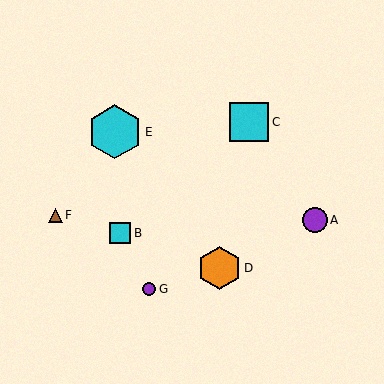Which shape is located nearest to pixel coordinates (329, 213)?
The purple circle (labeled A) at (315, 220) is nearest to that location.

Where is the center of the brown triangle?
The center of the brown triangle is at (55, 215).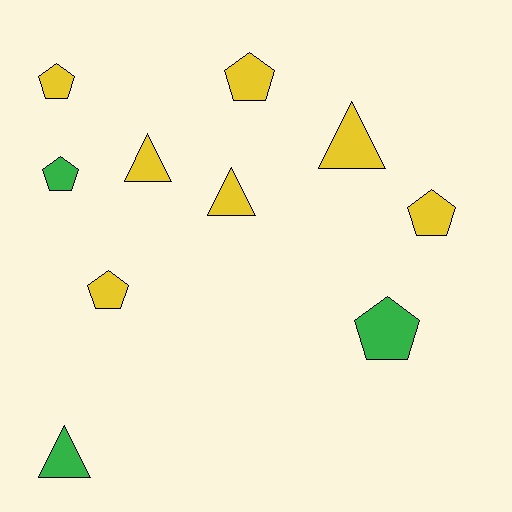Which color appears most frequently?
Yellow, with 7 objects.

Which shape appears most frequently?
Pentagon, with 6 objects.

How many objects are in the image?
There are 10 objects.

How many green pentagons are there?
There are 2 green pentagons.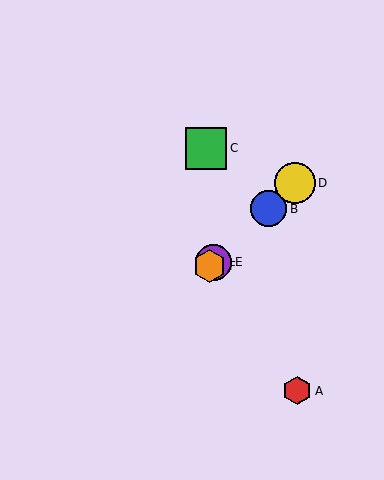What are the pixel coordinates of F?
Object F is at (210, 266).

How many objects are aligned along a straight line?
4 objects (B, D, E, F) are aligned along a straight line.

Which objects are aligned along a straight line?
Objects B, D, E, F are aligned along a straight line.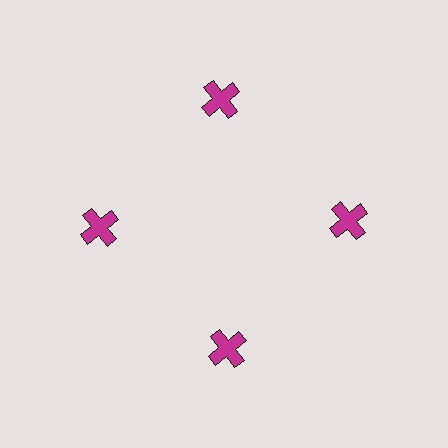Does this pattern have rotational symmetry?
Yes, this pattern has 4-fold rotational symmetry. It looks the same after rotating 90 degrees around the center.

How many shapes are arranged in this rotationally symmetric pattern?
There are 4 shapes, arranged in 4 groups of 1.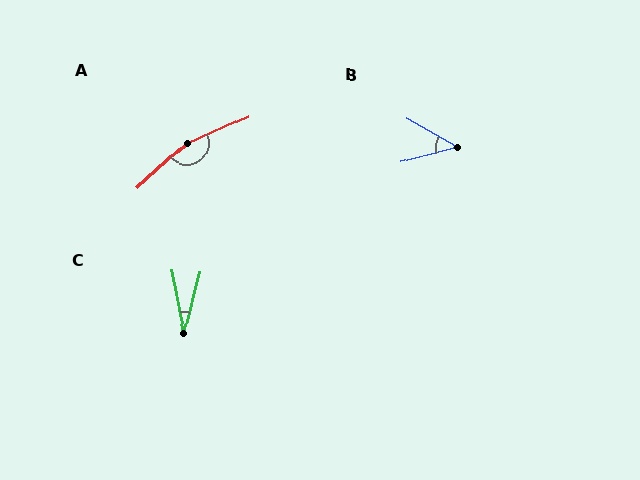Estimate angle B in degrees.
Approximately 45 degrees.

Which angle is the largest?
A, at approximately 162 degrees.